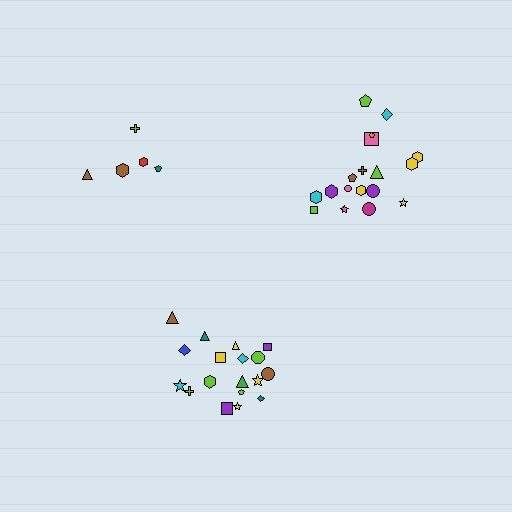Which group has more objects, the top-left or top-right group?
The top-right group.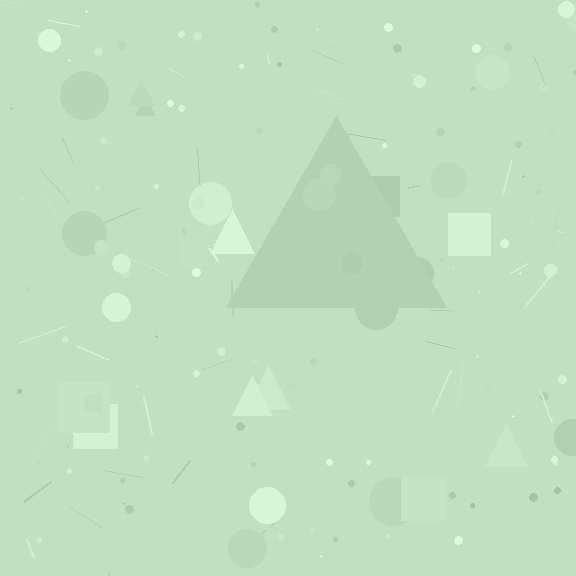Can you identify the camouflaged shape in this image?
The camouflaged shape is a triangle.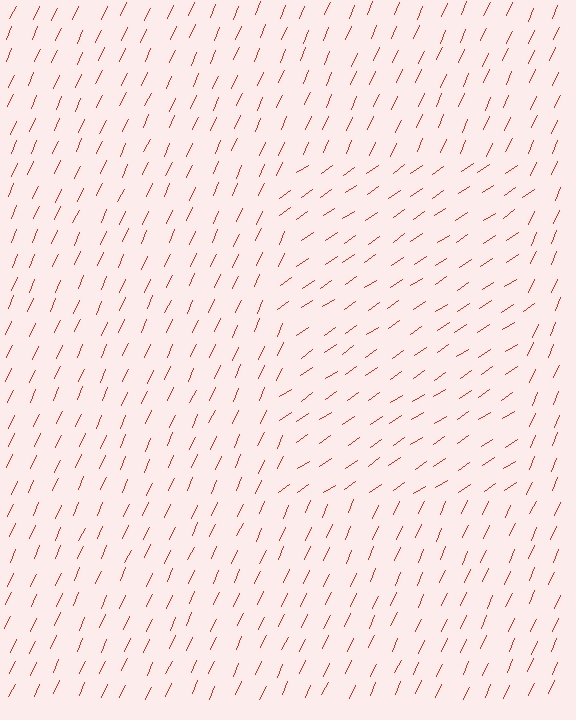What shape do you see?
I see a rectangle.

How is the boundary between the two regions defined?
The boundary is defined purely by a change in line orientation (approximately 32 degrees difference). All lines are the same color and thickness.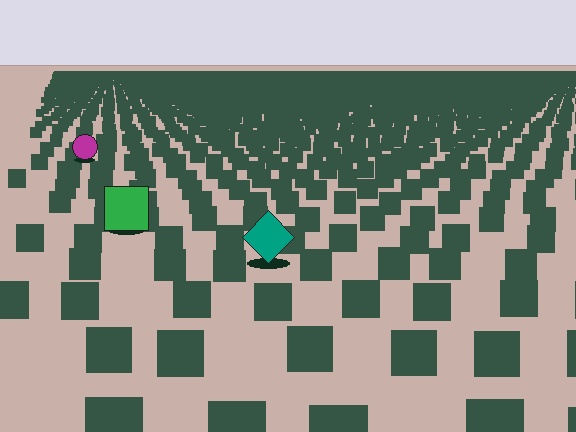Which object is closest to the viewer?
The teal diamond is closest. The texture marks near it are larger and more spread out.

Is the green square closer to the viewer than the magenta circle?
Yes. The green square is closer — you can tell from the texture gradient: the ground texture is coarser near it.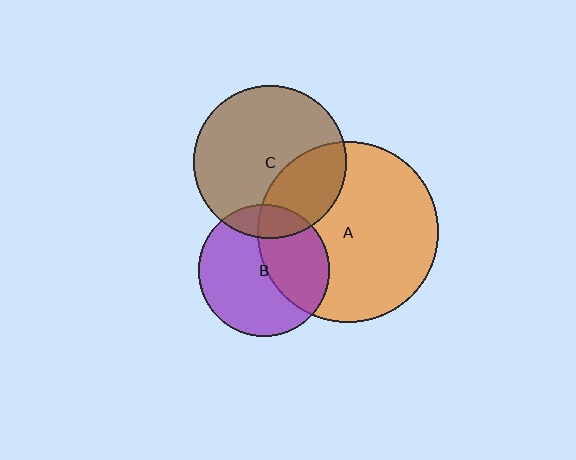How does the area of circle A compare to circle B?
Approximately 1.9 times.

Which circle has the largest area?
Circle A (orange).